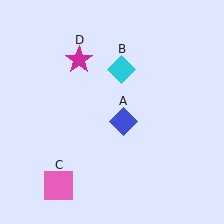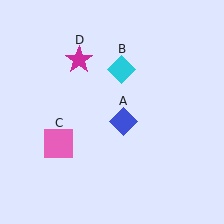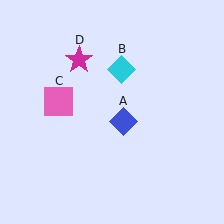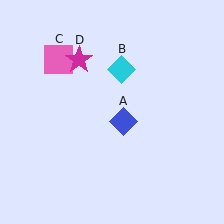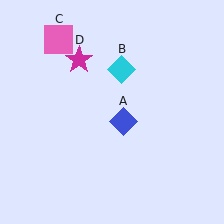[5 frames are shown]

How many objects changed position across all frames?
1 object changed position: pink square (object C).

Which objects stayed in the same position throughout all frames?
Blue diamond (object A) and cyan diamond (object B) and magenta star (object D) remained stationary.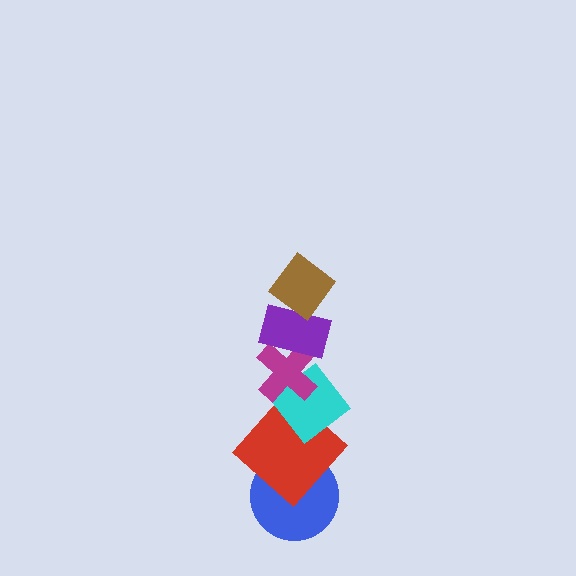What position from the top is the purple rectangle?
The purple rectangle is 2nd from the top.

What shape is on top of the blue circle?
The red diamond is on top of the blue circle.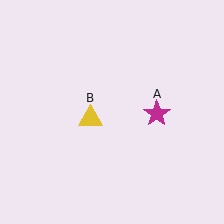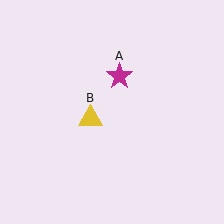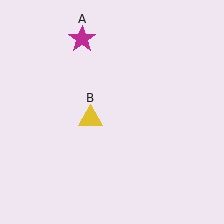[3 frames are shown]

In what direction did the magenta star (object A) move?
The magenta star (object A) moved up and to the left.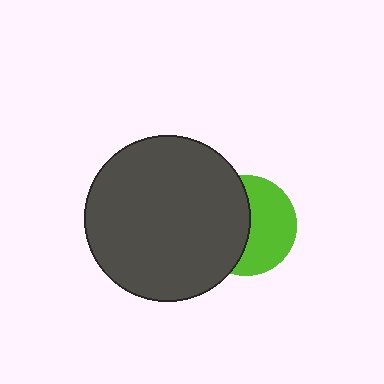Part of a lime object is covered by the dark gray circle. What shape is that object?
It is a circle.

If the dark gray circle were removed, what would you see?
You would see the complete lime circle.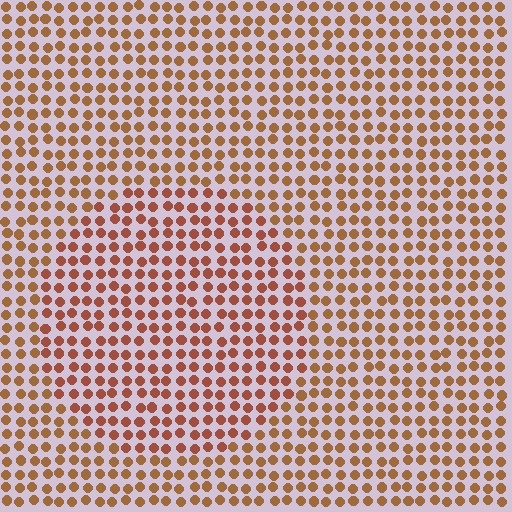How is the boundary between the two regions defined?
The boundary is defined purely by a slight shift in hue (about 18 degrees). Spacing, size, and orientation are identical on both sides.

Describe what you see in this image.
The image is filled with small brown elements in a uniform arrangement. A circle-shaped region is visible where the elements are tinted to a slightly different hue, forming a subtle color boundary.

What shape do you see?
I see a circle.